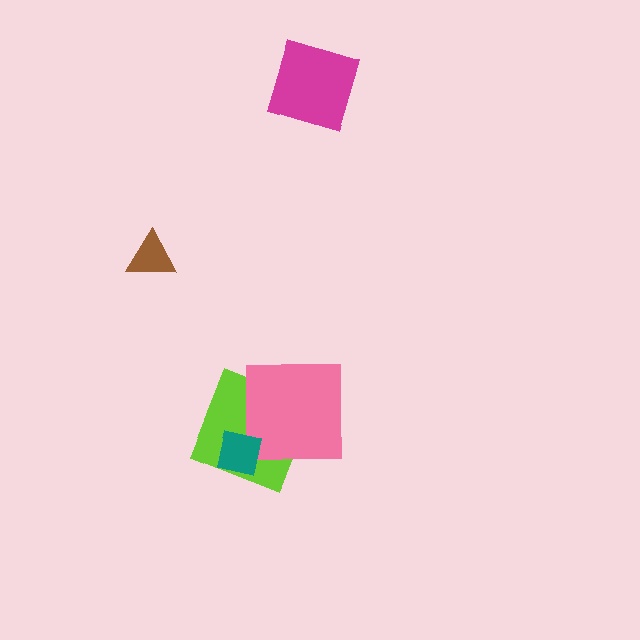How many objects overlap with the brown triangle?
0 objects overlap with the brown triangle.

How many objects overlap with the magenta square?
0 objects overlap with the magenta square.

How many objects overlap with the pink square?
1 object overlaps with the pink square.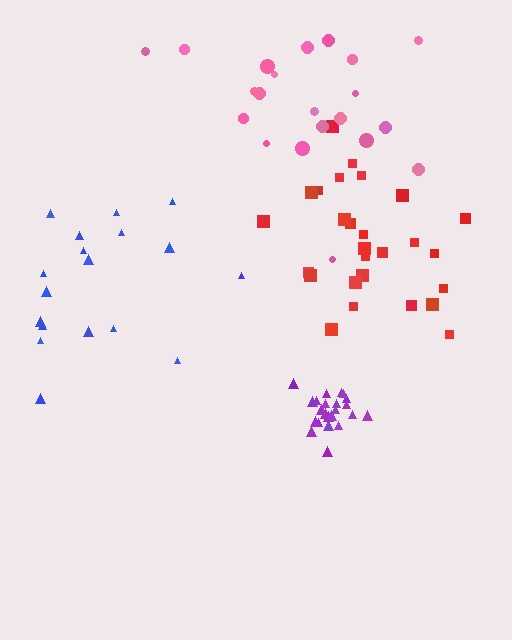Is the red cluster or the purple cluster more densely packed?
Purple.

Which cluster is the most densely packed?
Purple.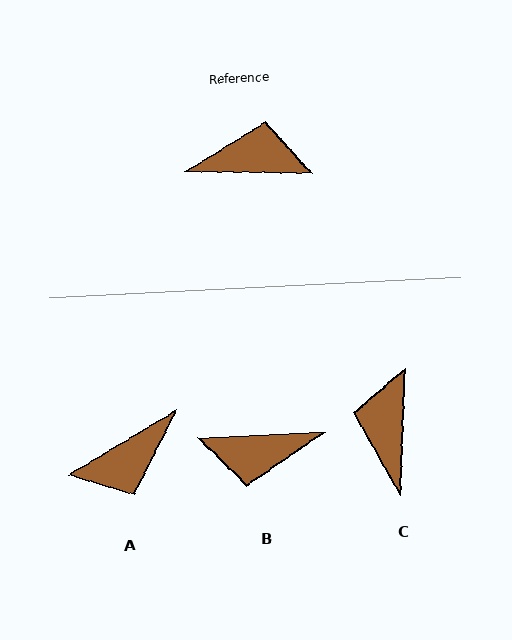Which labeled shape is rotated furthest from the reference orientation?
B, about 177 degrees away.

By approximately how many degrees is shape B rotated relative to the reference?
Approximately 177 degrees clockwise.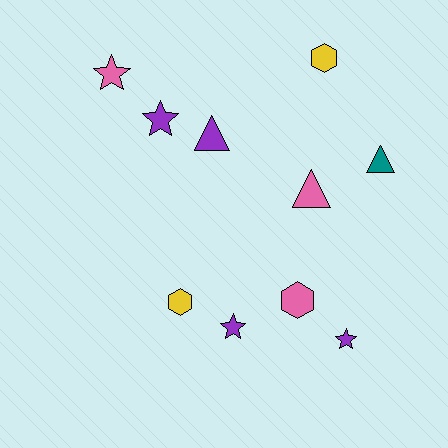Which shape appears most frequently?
Star, with 4 objects.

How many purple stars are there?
There are 3 purple stars.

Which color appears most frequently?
Purple, with 4 objects.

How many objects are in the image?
There are 10 objects.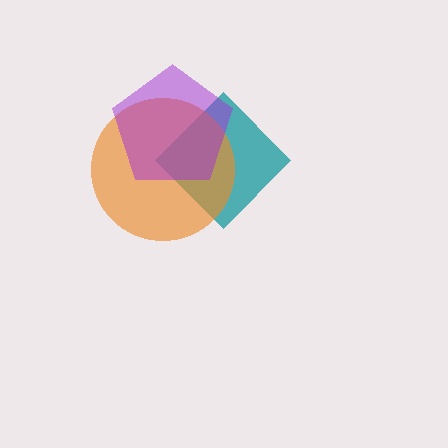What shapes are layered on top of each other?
The layered shapes are: a teal diamond, an orange circle, a purple pentagon.